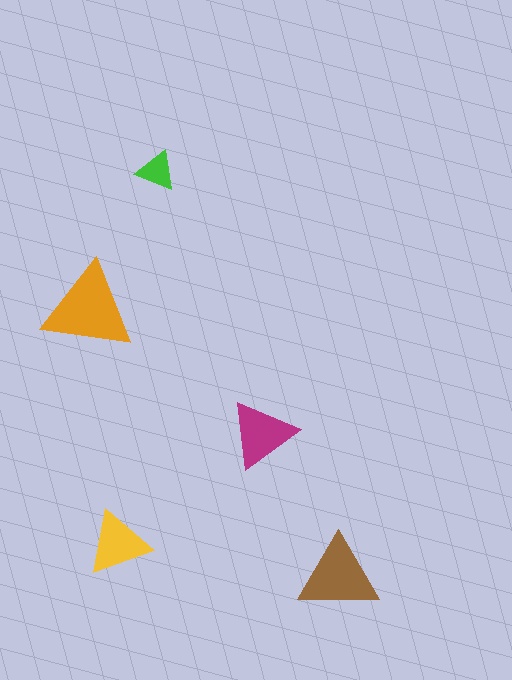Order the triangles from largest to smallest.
the orange one, the brown one, the magenta one, the yellow one, the green one.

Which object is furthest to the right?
The brown triangle is rightmost.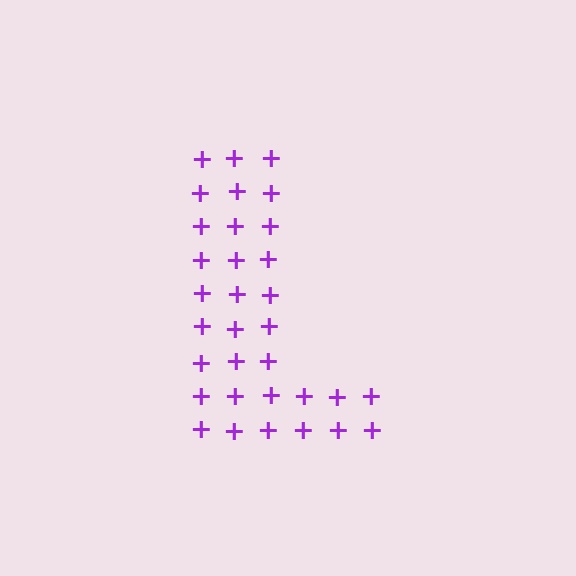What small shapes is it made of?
It is made of small plus signs.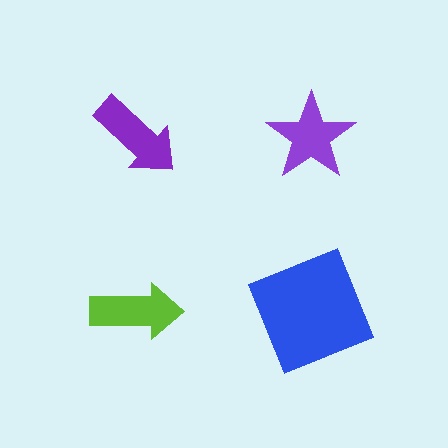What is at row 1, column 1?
A purple arrow.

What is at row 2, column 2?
A blue square.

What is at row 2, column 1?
A lime arrow.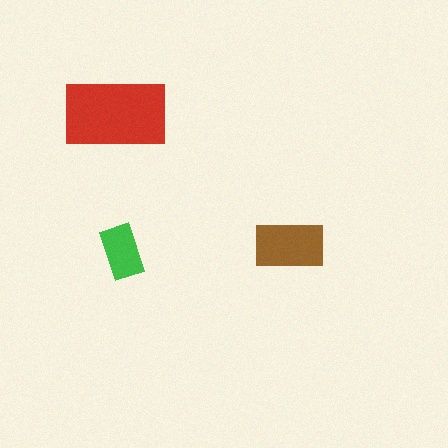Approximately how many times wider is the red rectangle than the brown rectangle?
About 1.5 times wider.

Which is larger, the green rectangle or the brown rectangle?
The brown one.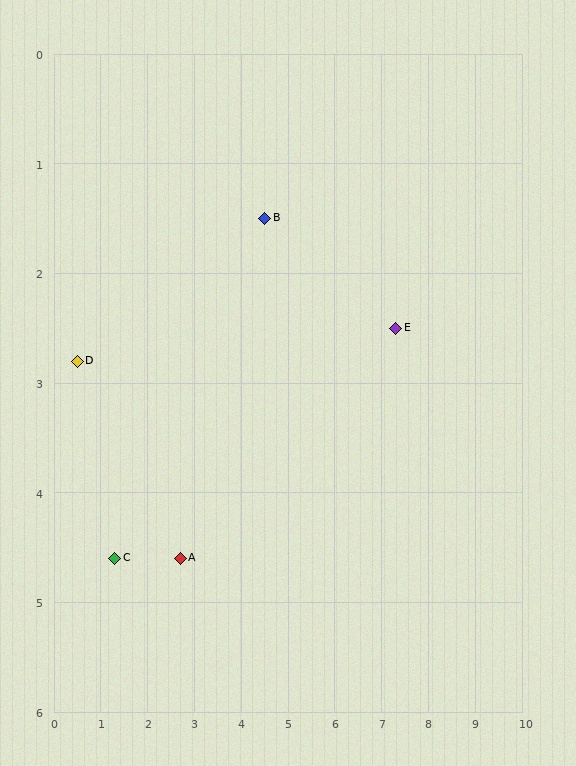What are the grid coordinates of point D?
Point D is at approximately (0.5, 2.8).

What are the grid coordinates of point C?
Point C is at approximately (1.3, 4.6).